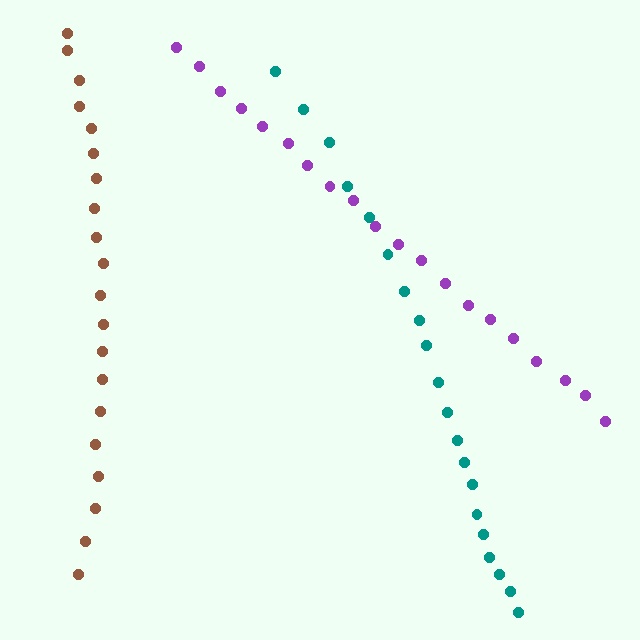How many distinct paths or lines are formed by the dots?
There are 3 distinct paths.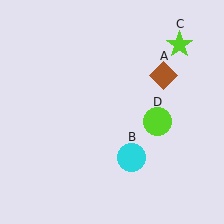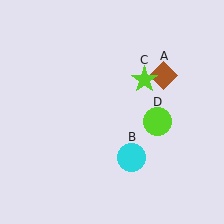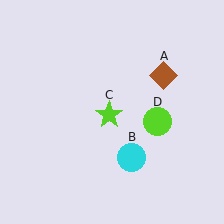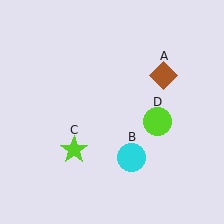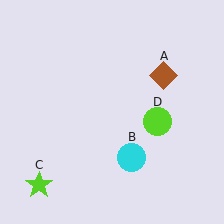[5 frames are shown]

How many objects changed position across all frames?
1 object changed position: lime star (object C).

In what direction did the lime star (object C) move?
The lime star (object C) moved down and to the left.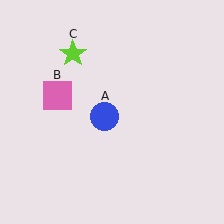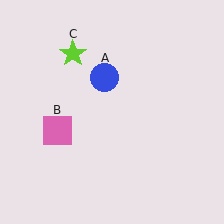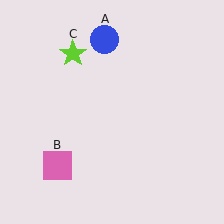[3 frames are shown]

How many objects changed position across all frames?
2 objects changed position: blue circle (object A), pink square (object B).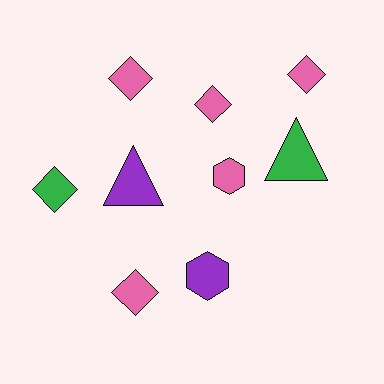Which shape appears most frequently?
Diamond, with 5 objects.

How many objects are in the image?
There are 9 objects.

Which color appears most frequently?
Pink, with 5 objects.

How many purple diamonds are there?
There are no purple diamonds.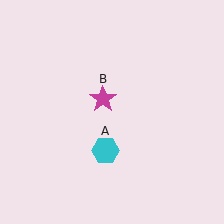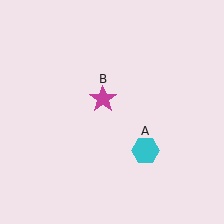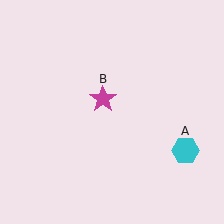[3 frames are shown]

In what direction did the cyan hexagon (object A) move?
The cyan hexagon (object A) moved right.